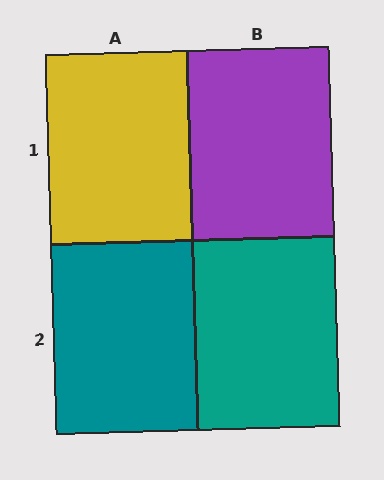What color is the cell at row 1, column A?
Yellow.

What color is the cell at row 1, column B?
Purple.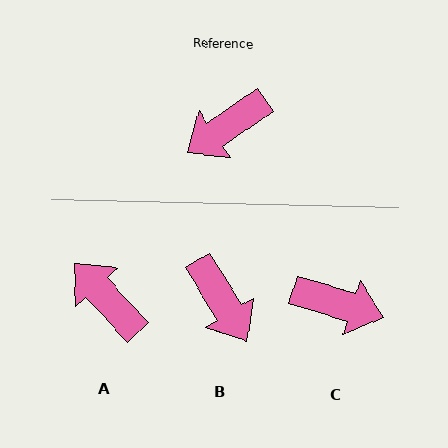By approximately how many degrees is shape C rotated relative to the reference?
Approximately 129 degrees counter-clockwise.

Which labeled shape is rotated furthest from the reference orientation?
C, about 129 degrees away.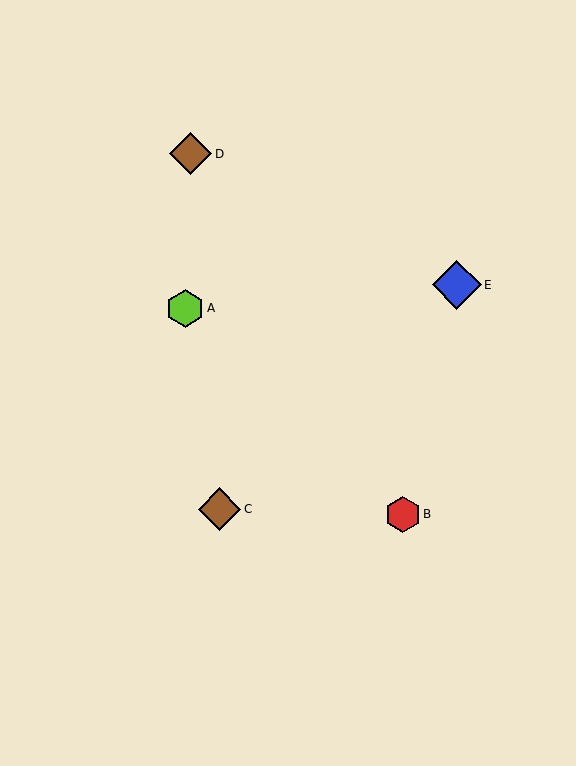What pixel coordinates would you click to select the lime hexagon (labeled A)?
Click at (185, 308) to select the lime hexagon A.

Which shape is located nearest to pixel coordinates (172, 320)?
The lime hexagon (labeled A) at (185, 308) is nearest to that location.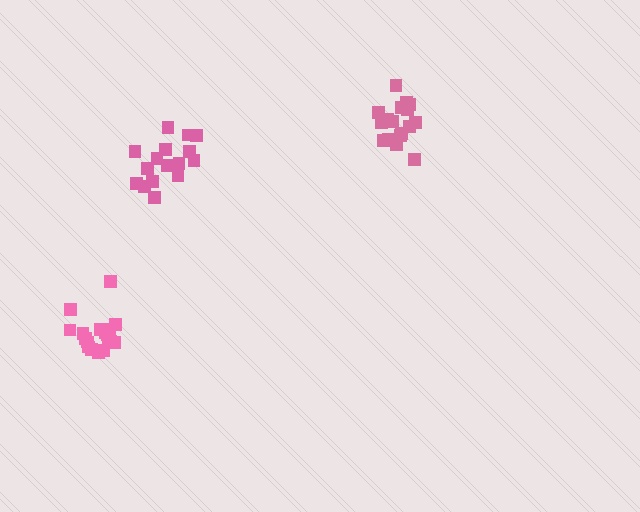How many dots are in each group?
Group 1: 16 dots, Group 2: 17 dots, Group 3: 18 dots (51 total).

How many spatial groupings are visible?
There are 3 spatial groupings.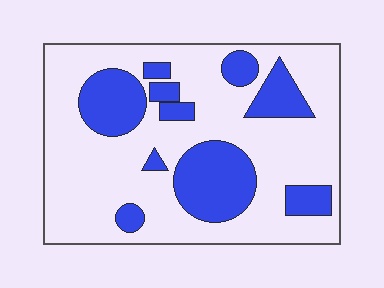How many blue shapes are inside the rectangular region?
10.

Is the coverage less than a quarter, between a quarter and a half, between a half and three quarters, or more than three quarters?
Between a quarter and a half.